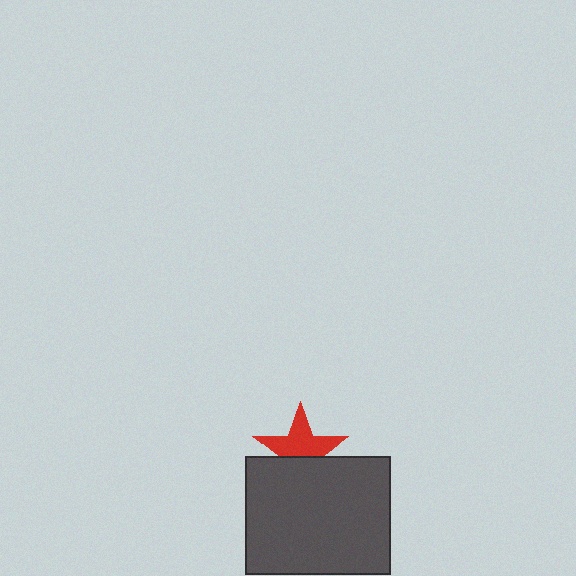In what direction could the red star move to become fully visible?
The red star could move up. That would shift it out from behind the dark gray rectangle entirely.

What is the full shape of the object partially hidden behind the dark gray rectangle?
The partially hidden object is a red star.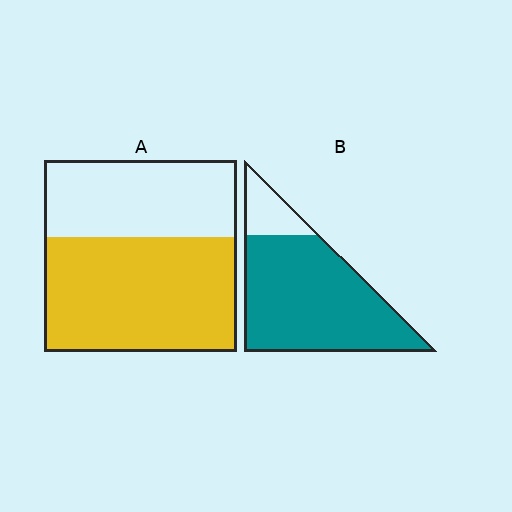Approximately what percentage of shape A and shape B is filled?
A is approximately 60% and B is approximately 85%.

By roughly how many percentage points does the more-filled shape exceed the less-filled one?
By roughly 25 percentage points (B over A).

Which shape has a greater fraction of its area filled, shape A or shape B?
Shape B.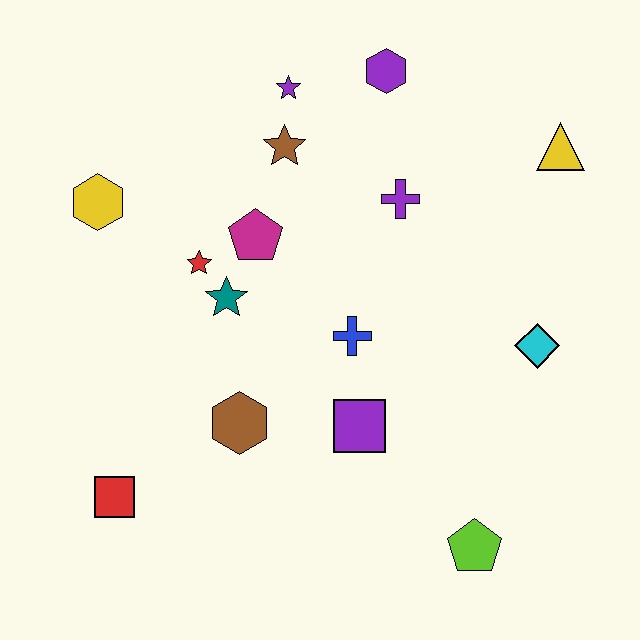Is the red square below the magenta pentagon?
Yes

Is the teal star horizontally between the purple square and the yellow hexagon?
Yes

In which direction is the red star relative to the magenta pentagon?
The red star is to the left of the magenta pentagon.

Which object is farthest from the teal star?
The yellow triangle is farthest from the teal star.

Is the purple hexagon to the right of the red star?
Yes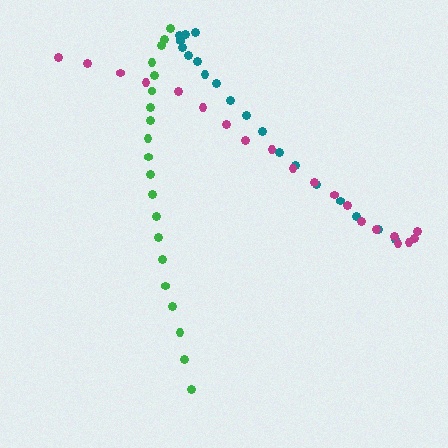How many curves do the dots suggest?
There are 3 distinct paths.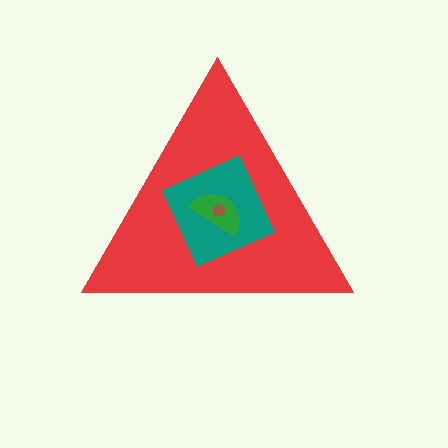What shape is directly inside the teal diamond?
The green semicircle.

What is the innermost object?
The brown pentagon.